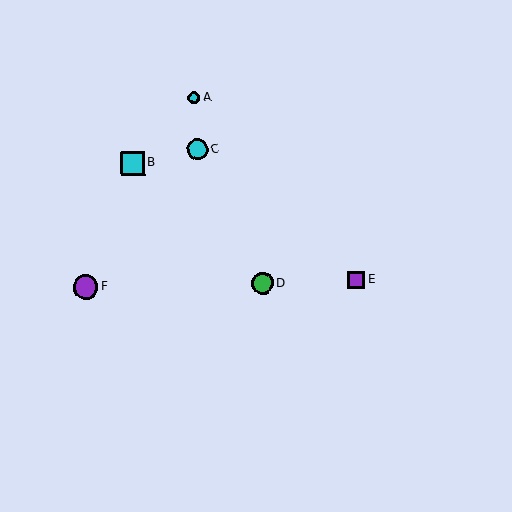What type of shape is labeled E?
Shape E is a purple square.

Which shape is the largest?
The purple circle (labeled F) is the largest.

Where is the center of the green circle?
The center of the green circle is at (263, 283).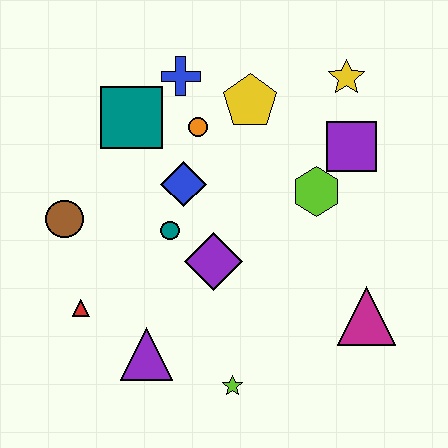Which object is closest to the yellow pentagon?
The orange circle is closest to the yellow pentagon.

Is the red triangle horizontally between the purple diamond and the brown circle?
Yes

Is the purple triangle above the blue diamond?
No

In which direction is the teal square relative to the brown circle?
The teal square is above the brown circle.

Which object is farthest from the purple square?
The red triangle is farthest from the purple square.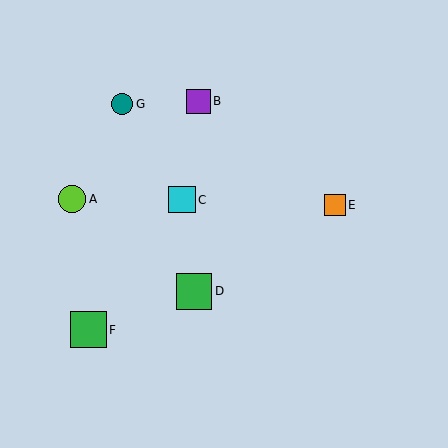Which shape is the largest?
The green square (labeled F) is the largest.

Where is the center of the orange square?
The center of the orange square is at (335, 205).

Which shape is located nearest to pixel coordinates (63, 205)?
The lime circle (labeled A) at (72, 199) is nearest to that location.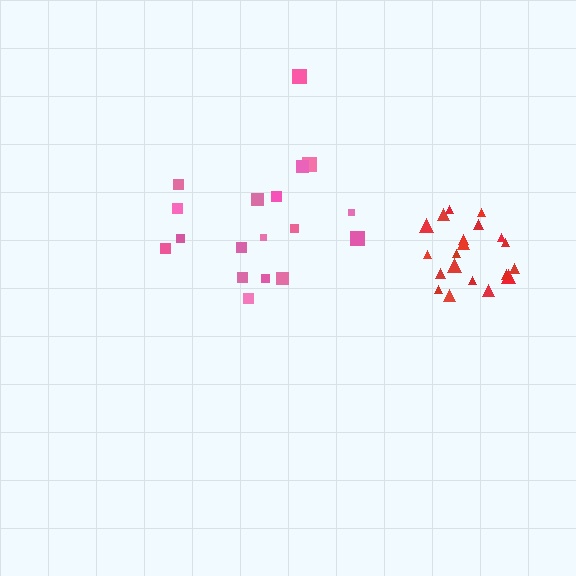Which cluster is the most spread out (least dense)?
Pink.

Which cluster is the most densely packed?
Red.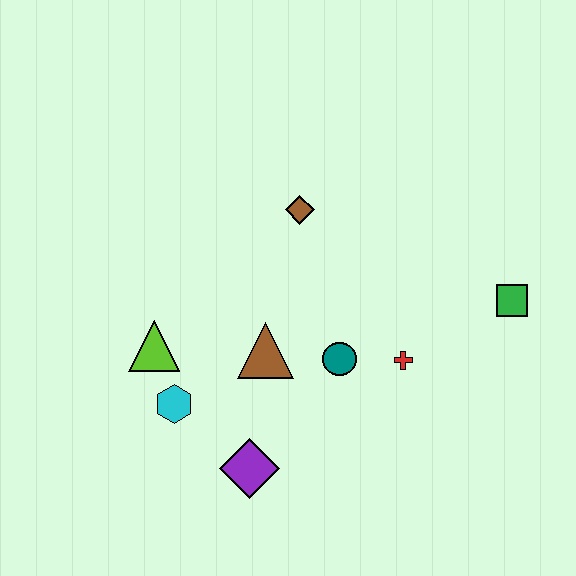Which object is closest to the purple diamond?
The cyan hexagon is closest to the purple diamond.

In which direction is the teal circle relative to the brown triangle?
The teal circle is to the right of the brown triangle.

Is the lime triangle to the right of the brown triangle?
No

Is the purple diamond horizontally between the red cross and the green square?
No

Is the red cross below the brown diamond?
Yes